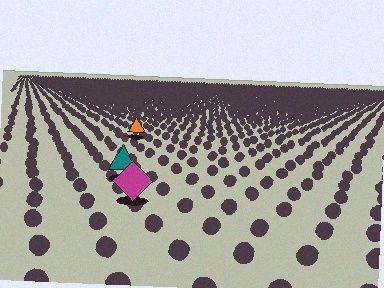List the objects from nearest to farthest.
From nearest to farthest: the magenta diamond, the teal triangle, the orange triangle.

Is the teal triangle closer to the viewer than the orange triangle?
Yes. The teal triangle is closer — you can tell from the texture gradient: the ground texture is coarser near it.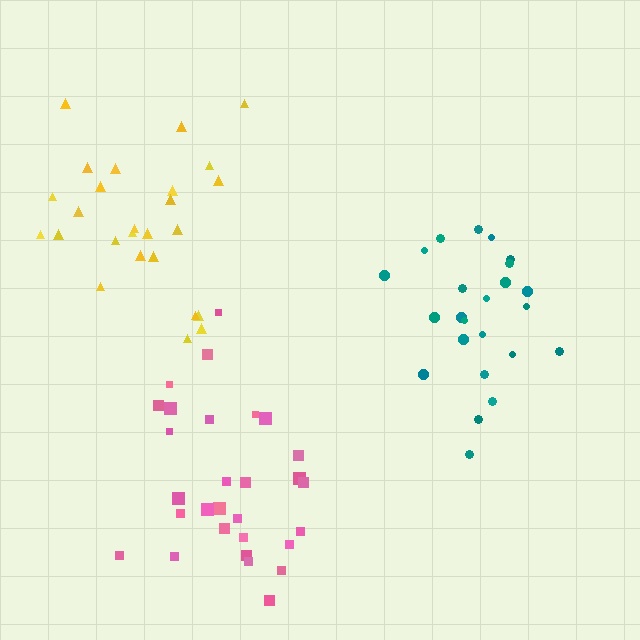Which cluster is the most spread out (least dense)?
Yellow.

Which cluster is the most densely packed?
Teal.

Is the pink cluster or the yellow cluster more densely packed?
Pink.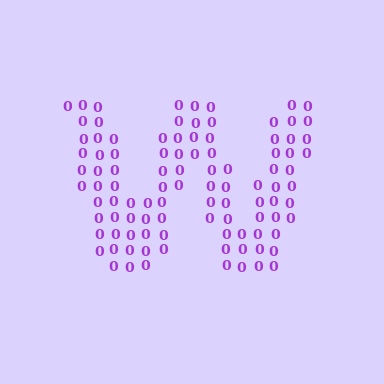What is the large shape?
The large shape is the letter W.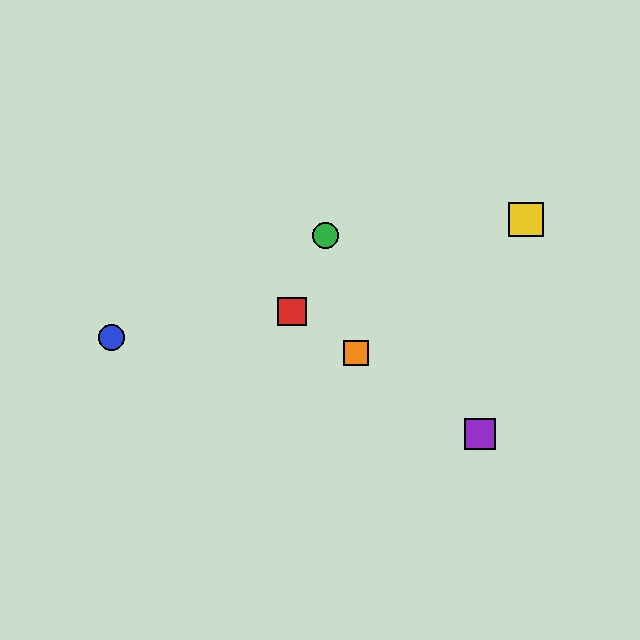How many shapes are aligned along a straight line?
3 shapes (the red square, the purple square, the orange square) are aligned along a straight line.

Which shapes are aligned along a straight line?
The red square, the purple square, the orange square are aligned along a straight line.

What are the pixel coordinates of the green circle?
The green circle is at (326, 235).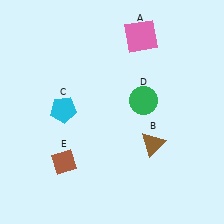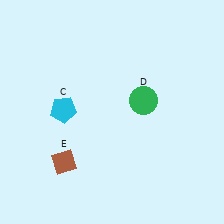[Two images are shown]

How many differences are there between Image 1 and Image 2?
There are 2 differences between the two images.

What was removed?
The pink square (A), the brown triangle (B) were removed in Image 2.